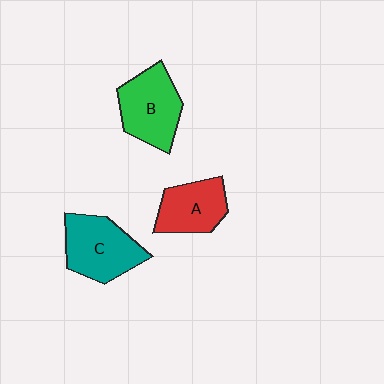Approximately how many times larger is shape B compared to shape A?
Approximately 1.2 times.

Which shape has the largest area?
Shape C (teal).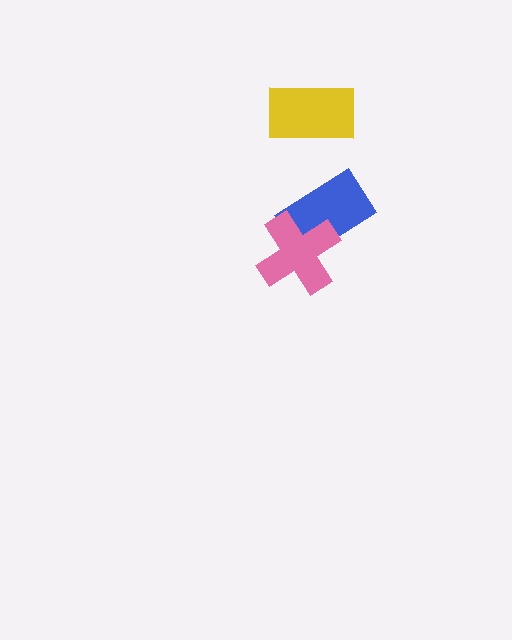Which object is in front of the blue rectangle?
The pink cross is in front of the blue rectangle.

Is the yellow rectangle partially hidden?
No, no other shape covers it.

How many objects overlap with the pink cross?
1 object overlaps with the pink cross.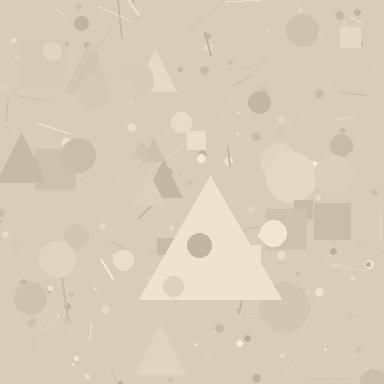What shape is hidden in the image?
A triangle is hidden in the image.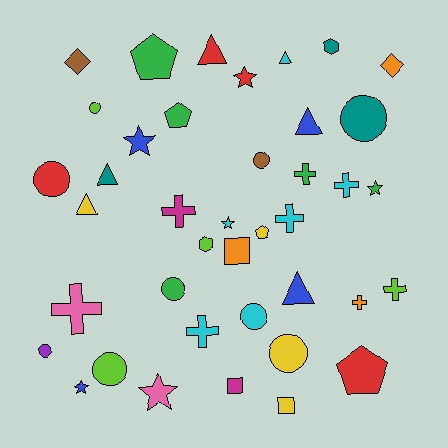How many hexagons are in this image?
There are 2 hexagons.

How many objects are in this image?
There are 40 objects.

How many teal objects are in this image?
There are 3 teal objects.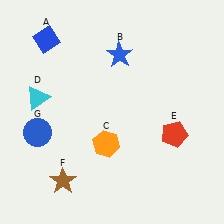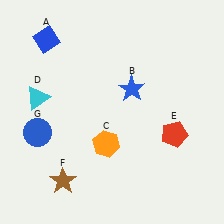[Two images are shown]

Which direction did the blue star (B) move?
The blue star (B) moved down.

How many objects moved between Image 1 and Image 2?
1 object moved between the two images.